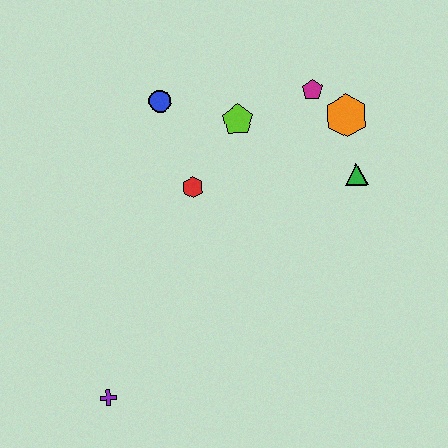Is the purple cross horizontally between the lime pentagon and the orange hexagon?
No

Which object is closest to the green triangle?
The orange hexagon is closest to the green triangle.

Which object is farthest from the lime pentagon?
The purple cross is farthest from the lime pentagon.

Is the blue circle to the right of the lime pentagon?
No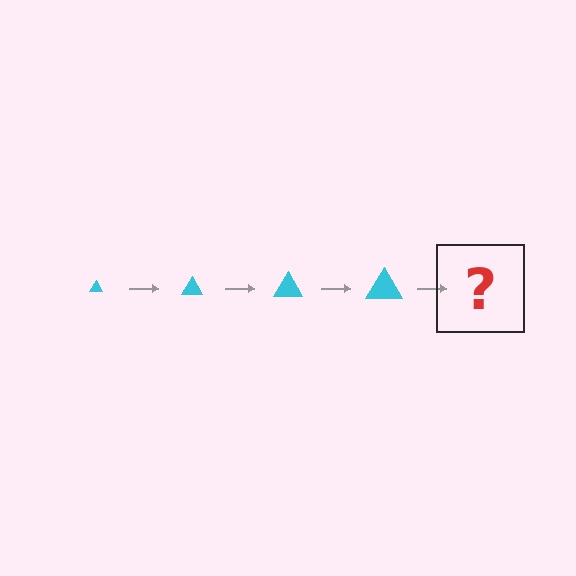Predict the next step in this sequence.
The next step is a cyan triangle, larger than the previous one.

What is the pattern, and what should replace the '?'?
The pattern is that the triangle gets progressively larger each step. The '?' should be a cyan triangle, larger than the previous one.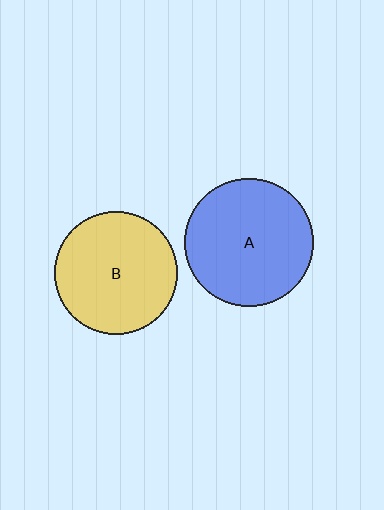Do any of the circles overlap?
No, none of the circles overlap.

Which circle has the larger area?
Circle A (blue).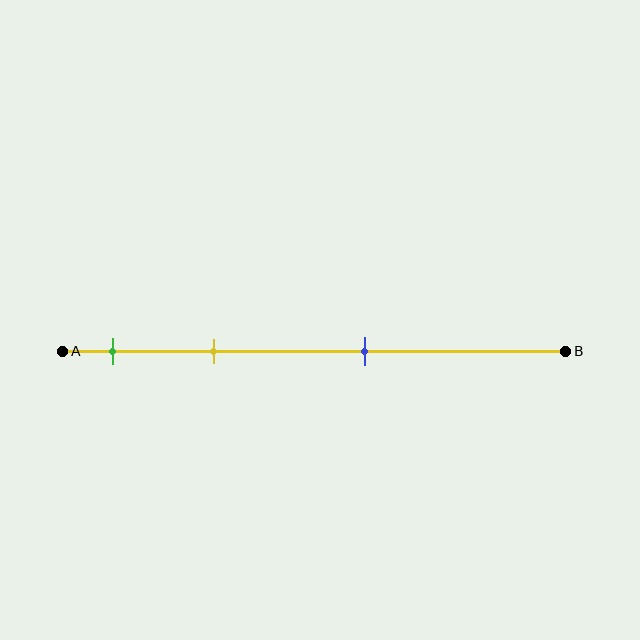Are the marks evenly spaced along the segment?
No, the marks are not evenly spaced.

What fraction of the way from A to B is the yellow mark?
The yellow mark is approximately 30% (0.3) of the way from A to B.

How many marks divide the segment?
There are 3 marks dividing the segment.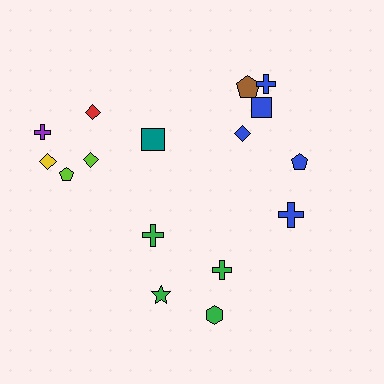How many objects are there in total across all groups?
There are 16 objects.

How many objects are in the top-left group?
There are 5 objects.